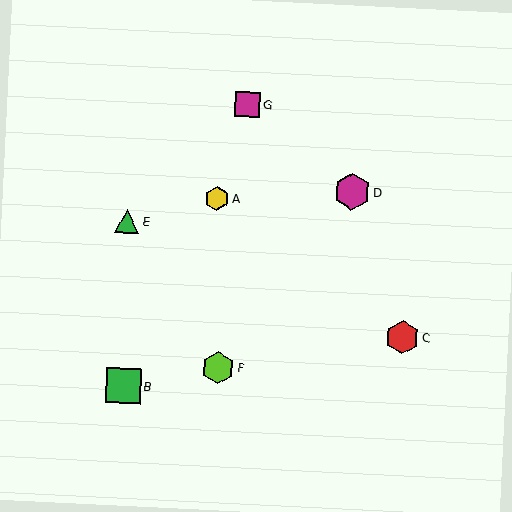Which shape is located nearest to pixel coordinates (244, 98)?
The magenta square (labeled G) at (248, 104) is nearest to that location.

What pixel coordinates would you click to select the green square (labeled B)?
Click at (123, 385) to select the green square B.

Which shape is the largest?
The magenta hexagon (labeled D) is the largest.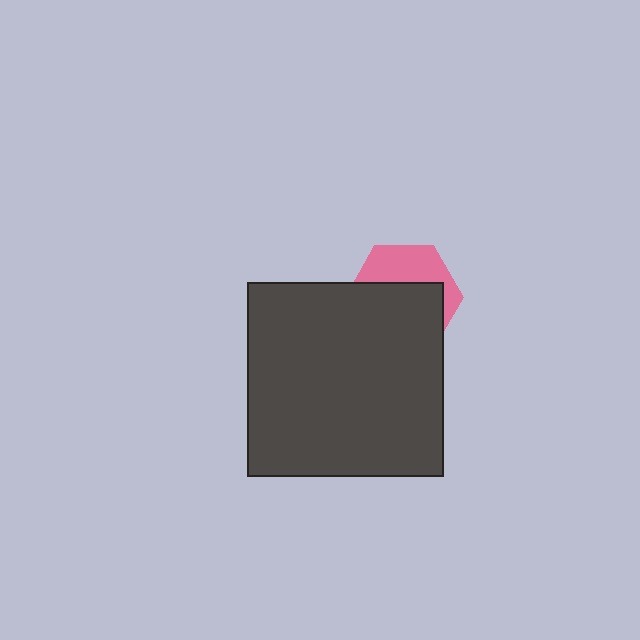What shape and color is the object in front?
The object in front is a dark gray rectangle.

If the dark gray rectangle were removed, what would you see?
You would see the complete pink hexagon.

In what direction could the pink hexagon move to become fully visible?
The pink hexagon could move up. That would shift it out from behind the dark gray rectangle entirely.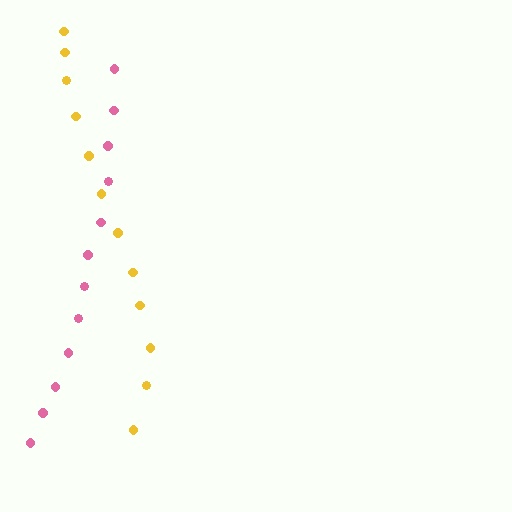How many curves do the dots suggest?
There are 2 distinct paths.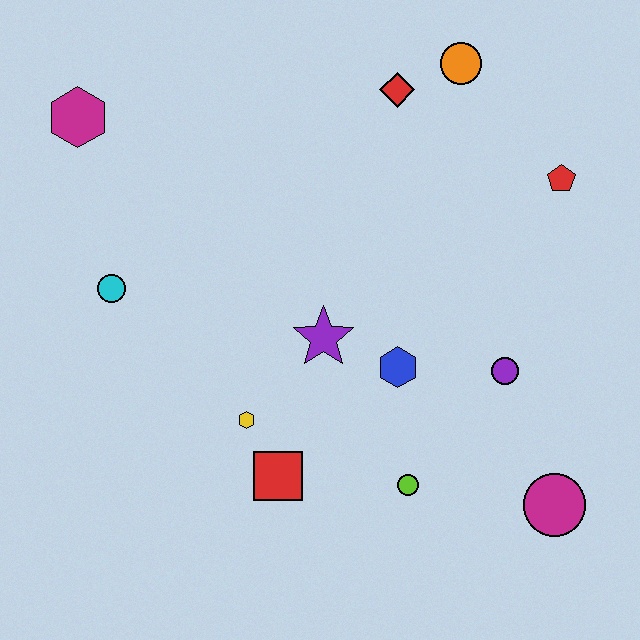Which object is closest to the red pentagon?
The orange circle is closest to the red pentagon.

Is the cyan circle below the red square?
No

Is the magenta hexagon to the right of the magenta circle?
No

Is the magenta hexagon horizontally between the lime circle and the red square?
No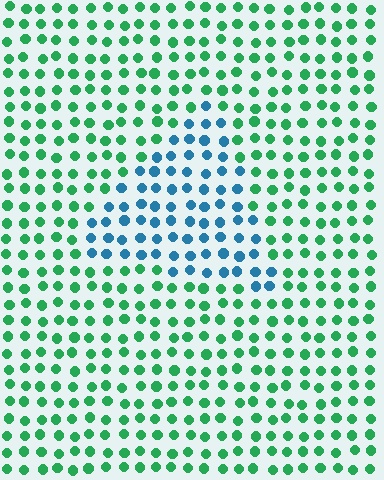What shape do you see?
I see a triangle.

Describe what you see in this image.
The image is filled with small green elements in a uniform arrangement. A triangle-shaped region is visible where the elements are tinted to a slightly different hue, forming a subtle color boundary.